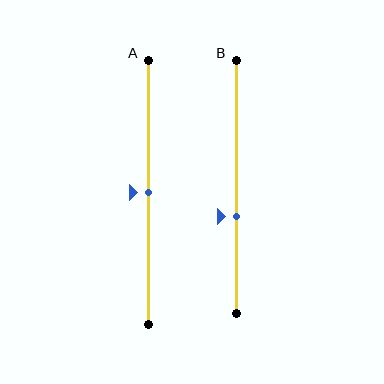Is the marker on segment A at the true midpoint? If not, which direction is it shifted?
Yes, the marker on segment A is at the true midpoint.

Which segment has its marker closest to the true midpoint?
Segment A has its marker closest to the true midpoint.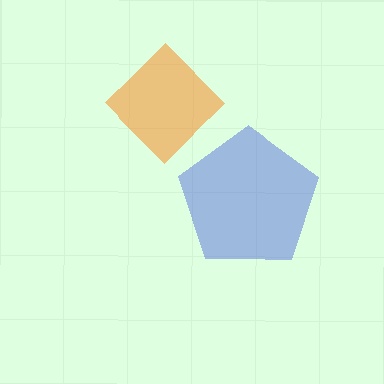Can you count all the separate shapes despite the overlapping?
Yes, there are 2 separate shapes.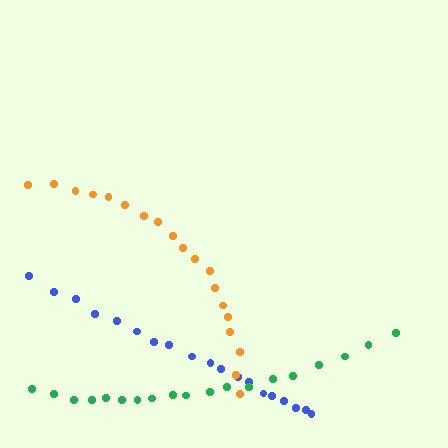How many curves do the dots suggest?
There are 3 distinct paths.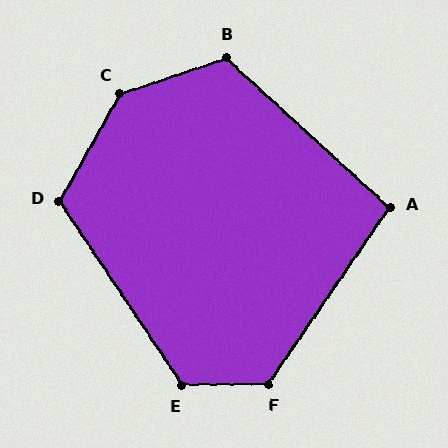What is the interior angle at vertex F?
Approximately 125 degrees (obtuse).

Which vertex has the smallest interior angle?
A, at approximately 98 degrees.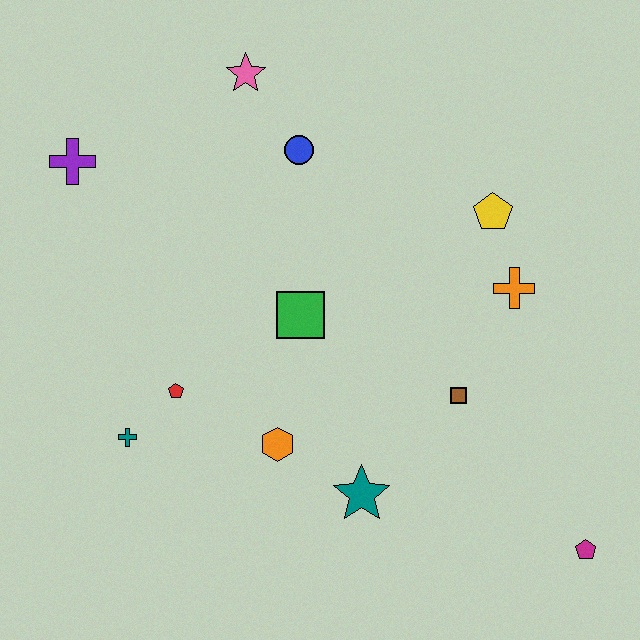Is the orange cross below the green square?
No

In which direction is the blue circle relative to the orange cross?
The blue circle is to the left of the orange cross.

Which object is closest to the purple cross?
The pink star is closest to the purple cross.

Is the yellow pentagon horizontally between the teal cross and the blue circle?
No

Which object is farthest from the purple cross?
The magenta pentagon is farthest from the purple cross.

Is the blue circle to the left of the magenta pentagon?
Yes